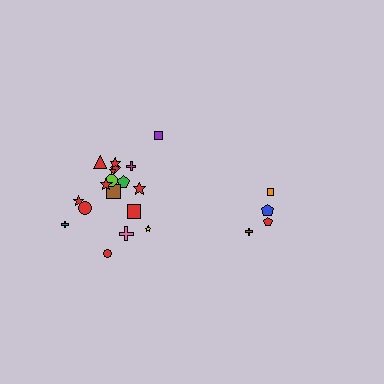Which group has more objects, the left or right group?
The left group.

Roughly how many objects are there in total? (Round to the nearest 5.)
Roughly 20 objects in total.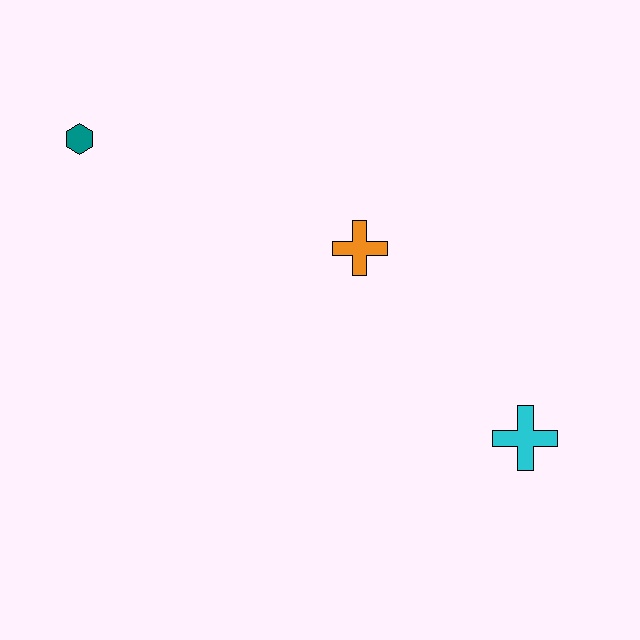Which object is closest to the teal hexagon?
The orange cross is closest to the teal hexagon.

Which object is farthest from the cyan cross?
The teal hexagon is farthest from the cyan cross.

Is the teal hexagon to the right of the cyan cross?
No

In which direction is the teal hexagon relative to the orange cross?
The teal hexagon is to the left of the orange cross.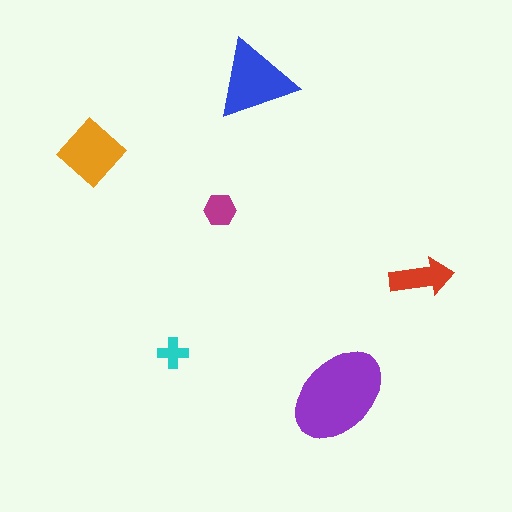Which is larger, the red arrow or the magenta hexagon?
The red arrow.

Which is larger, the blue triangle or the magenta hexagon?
The blue triangle.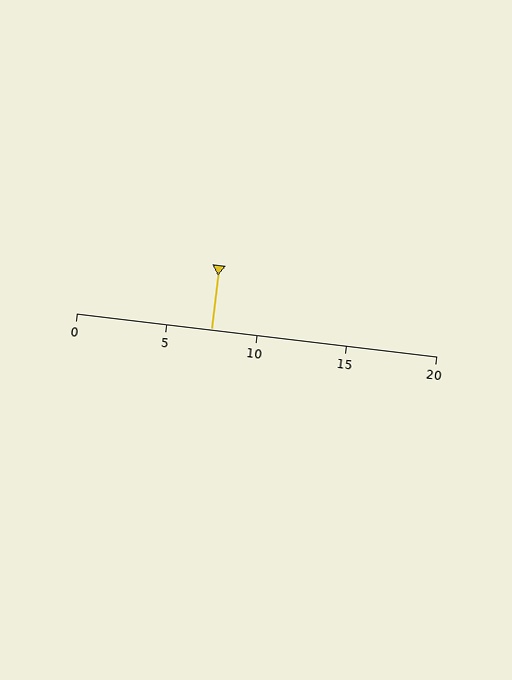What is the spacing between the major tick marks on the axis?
The major ticks are spaced 5 apart.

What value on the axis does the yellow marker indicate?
The marker indicates approximately 7.5.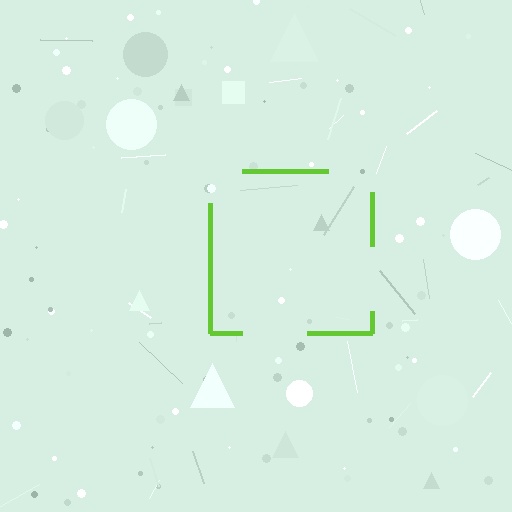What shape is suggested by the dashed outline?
The dashed outline suggests a square.